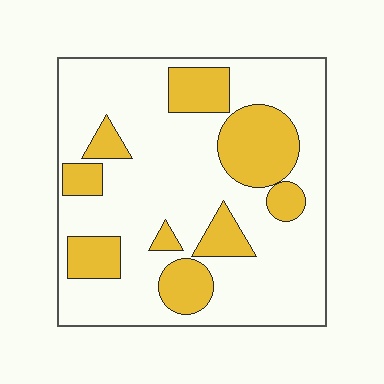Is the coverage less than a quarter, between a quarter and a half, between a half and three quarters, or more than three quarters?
Between a quarter and a half.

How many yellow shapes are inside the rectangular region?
9.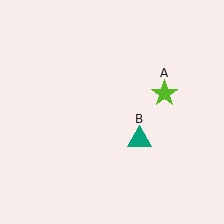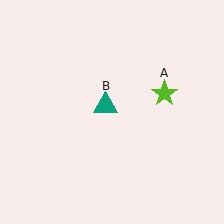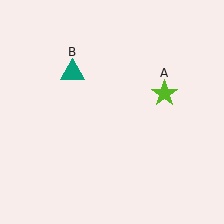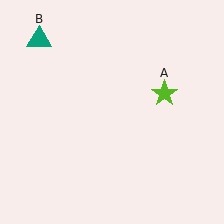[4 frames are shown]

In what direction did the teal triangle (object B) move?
The teal triangle (object B) moved up and to the left.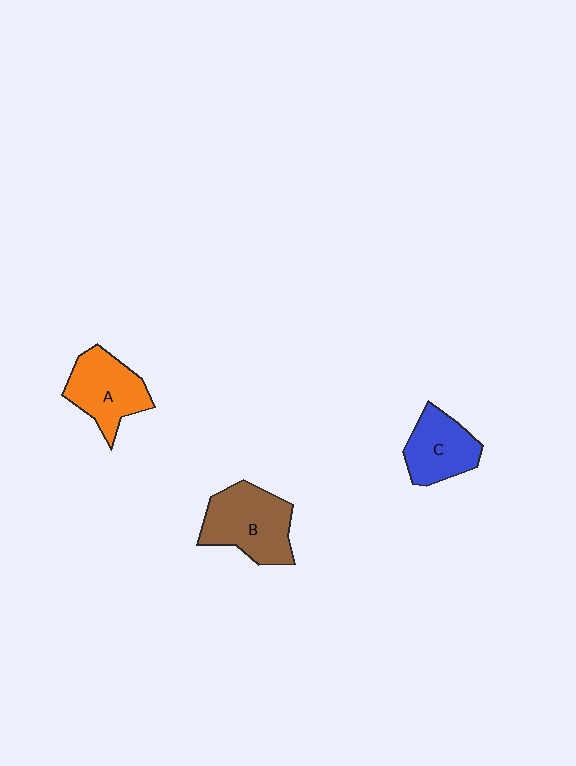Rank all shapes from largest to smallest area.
From largest to smallest: B (brown), A (orange), C (blue).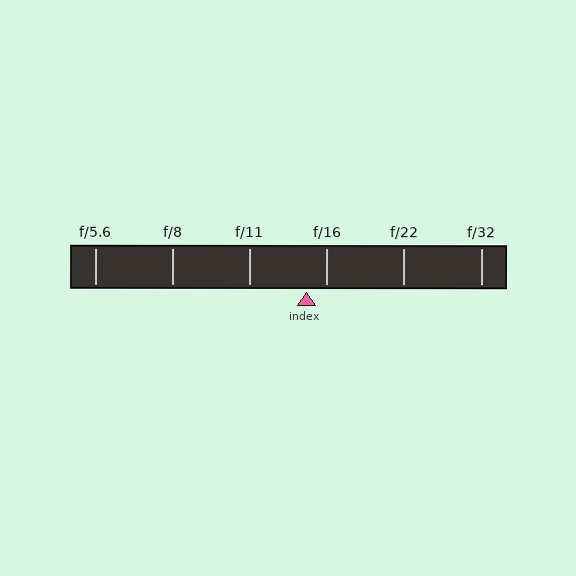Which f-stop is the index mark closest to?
The index mark is closest to f/16.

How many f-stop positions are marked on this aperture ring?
There are 6 f-stop positions marked.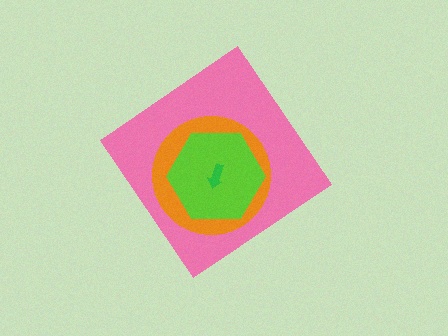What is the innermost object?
The green arrow.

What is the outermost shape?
The pink diamond.